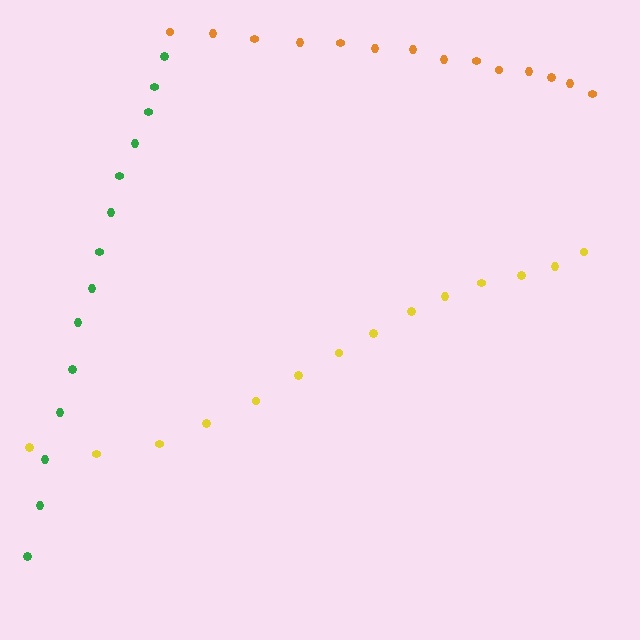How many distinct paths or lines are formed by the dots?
There are 3 distinct paths.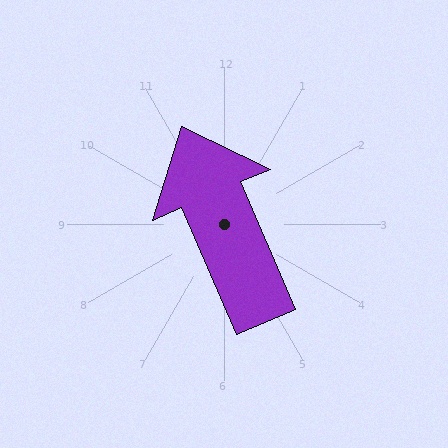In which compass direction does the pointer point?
Northwest.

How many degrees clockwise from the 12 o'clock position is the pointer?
Approximately 337 degrees.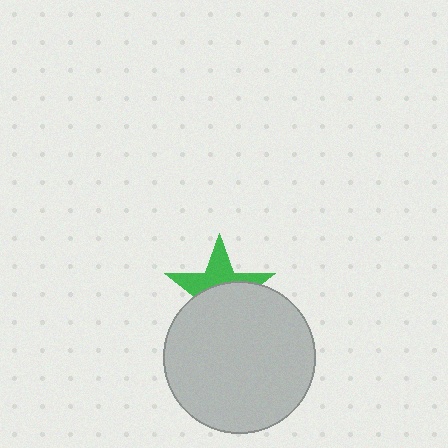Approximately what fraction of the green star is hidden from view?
Roughly 56% of the green star is hidden behind the light gray circle.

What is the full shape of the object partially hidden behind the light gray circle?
The partially hidden object is a green star.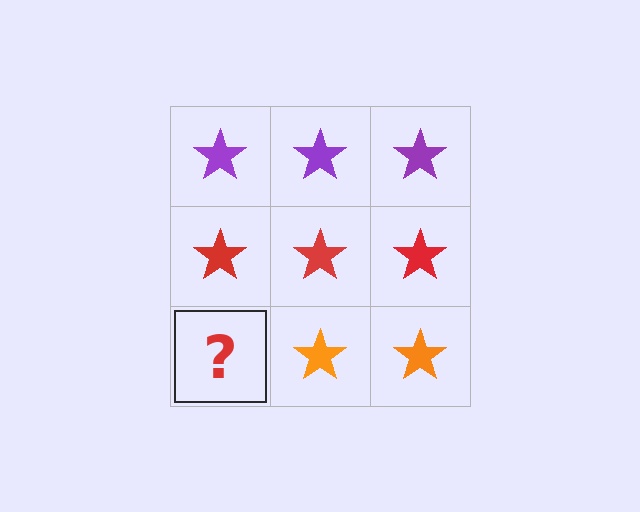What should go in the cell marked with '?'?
The missing cell should contain an orange star.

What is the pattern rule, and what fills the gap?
The rule is that each row has a consistent color. The gap should be filled with an orange star.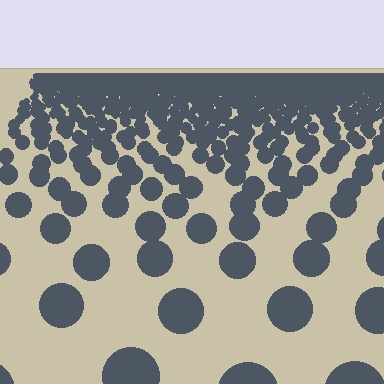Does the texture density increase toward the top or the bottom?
Density increases toward the top.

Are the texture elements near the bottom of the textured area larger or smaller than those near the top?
Larger. Near the bottom, elements are closer to the viewer and appear at a bigger on-screen size.